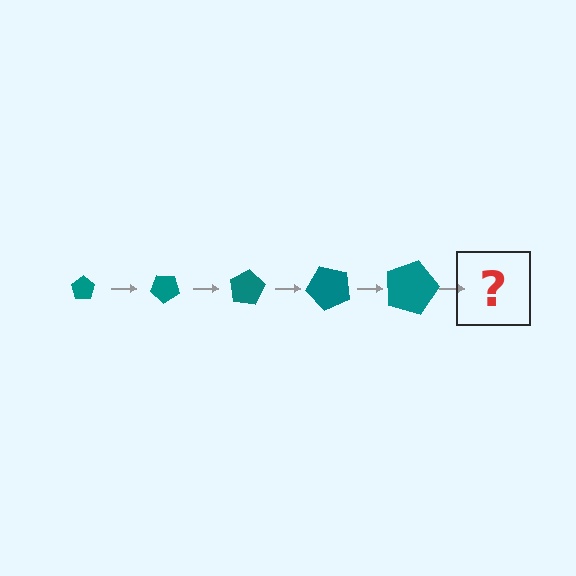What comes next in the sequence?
The next element should be a pentagon, larger than the previous one and rotated 200 degrees from the start.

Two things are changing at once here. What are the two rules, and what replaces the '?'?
The two rules are that the pentagon grows larger each step and it rotates 40 degrees each step. The '?' should be a pentagon, larger than the previous one and rotated 200 degrees from the start.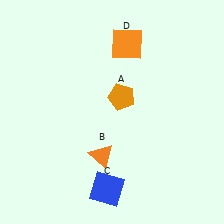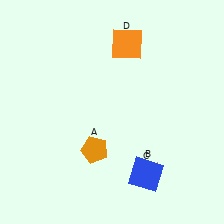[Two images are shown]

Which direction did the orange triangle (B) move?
The orange triangle (B) moved right.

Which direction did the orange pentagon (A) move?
The orange pentagon (A) moved down.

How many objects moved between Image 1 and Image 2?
3 objects moved between the two images.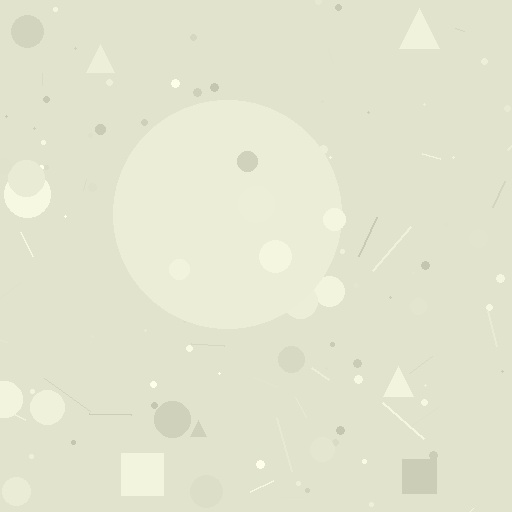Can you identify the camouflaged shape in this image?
The camouflaged shape is a circle.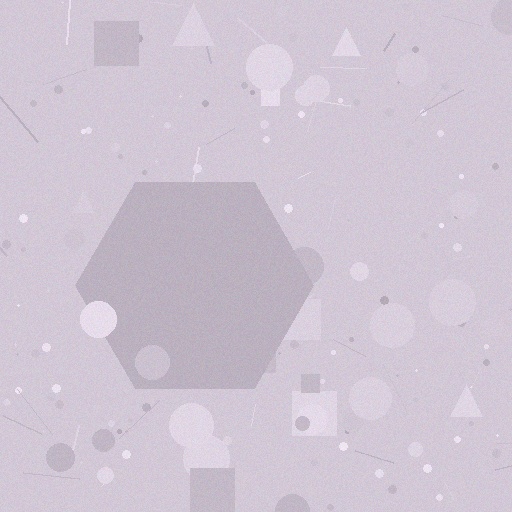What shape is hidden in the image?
A hexagon is hidden in the image.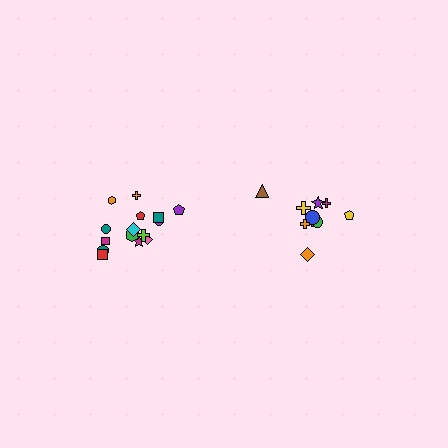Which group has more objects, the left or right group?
The left group.